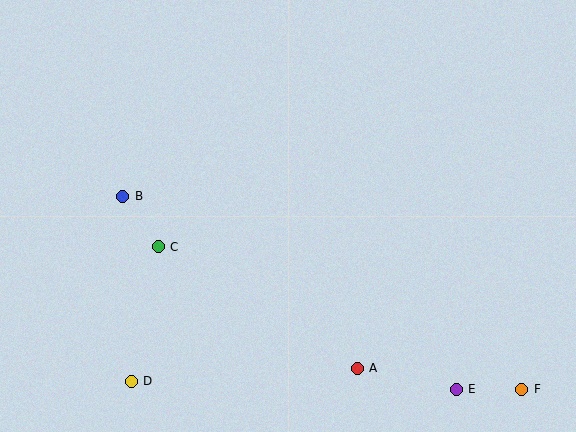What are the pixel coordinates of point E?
Point E is at (456, 389).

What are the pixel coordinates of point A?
Point A is at (357, 368).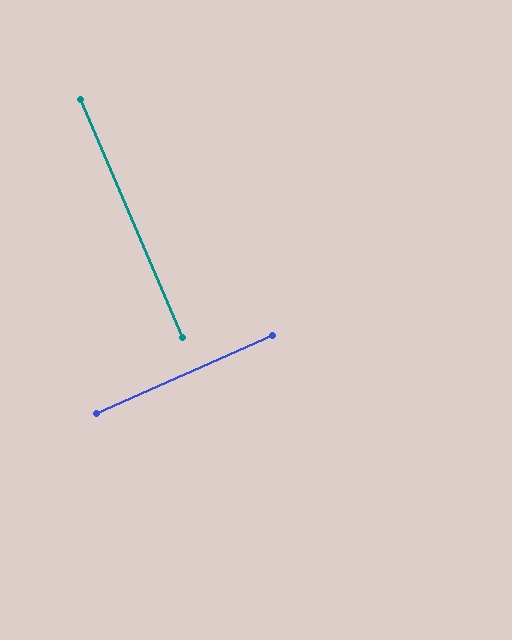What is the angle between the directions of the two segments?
Approximately 89 degrees.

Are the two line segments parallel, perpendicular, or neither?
Perpendicular — they meet at approximately 89°.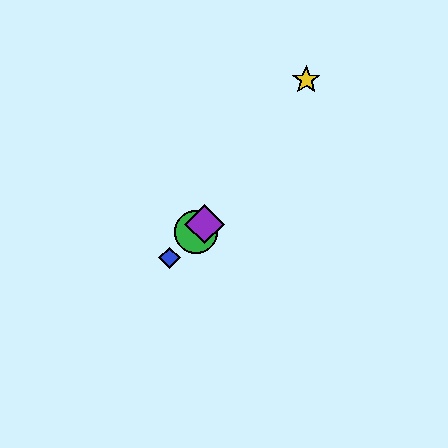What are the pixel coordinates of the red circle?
The red circle is at (199, 229).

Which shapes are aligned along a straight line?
The red circle, the blue diamond, the green circle, the purple diamond are aligned along a straight line.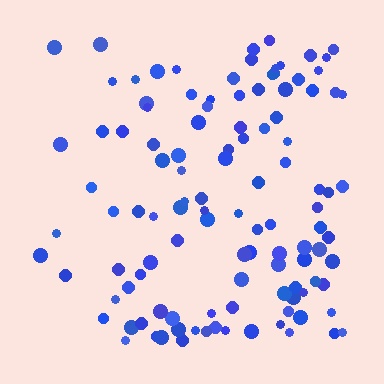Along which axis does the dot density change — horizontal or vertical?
Horizontal.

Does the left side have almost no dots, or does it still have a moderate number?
Still a moderate number, just noticeably fewer than the right.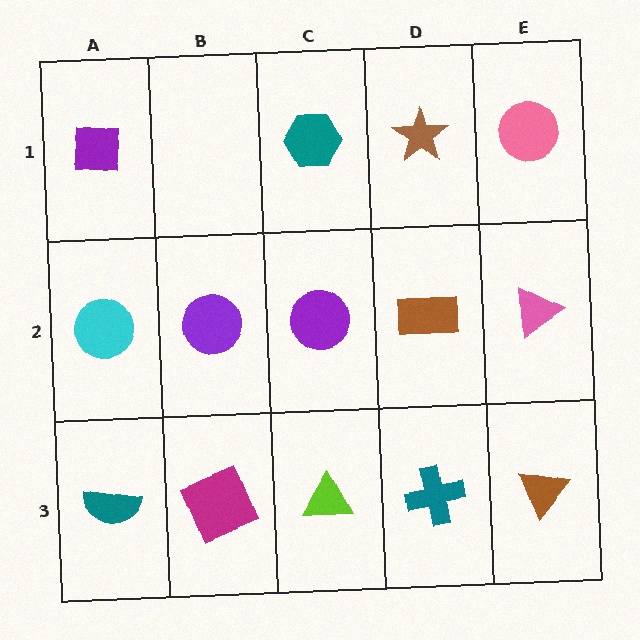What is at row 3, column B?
A magenta square.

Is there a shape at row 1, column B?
No, that cell is empty.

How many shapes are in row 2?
5 shapes.